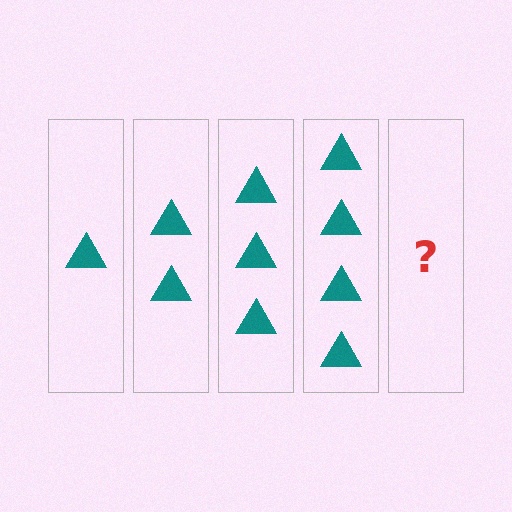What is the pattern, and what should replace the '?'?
The pattern is that each step adds one more triangle. The '?' should be 5 triangles.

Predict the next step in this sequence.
The next step is 5 triangles.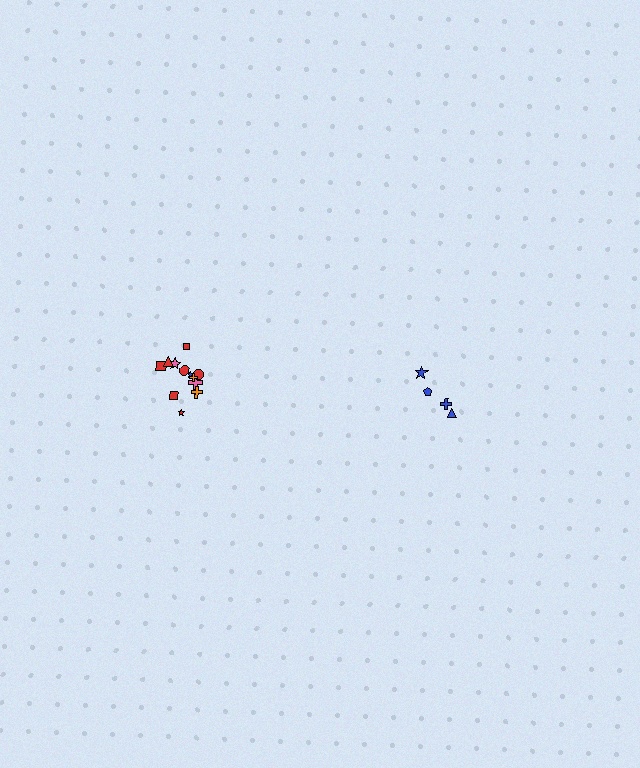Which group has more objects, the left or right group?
The left group.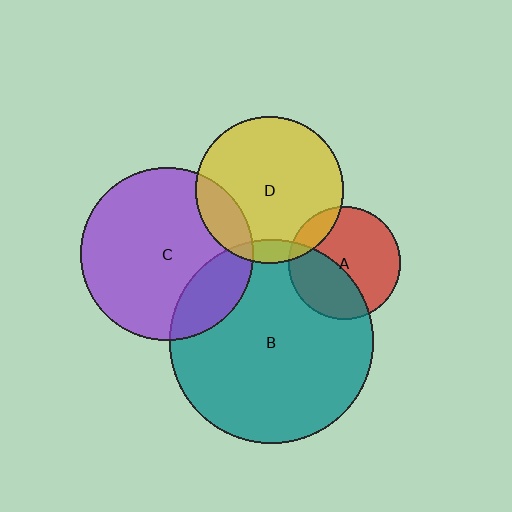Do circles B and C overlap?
Yes.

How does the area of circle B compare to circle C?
Approximately 1.4 times.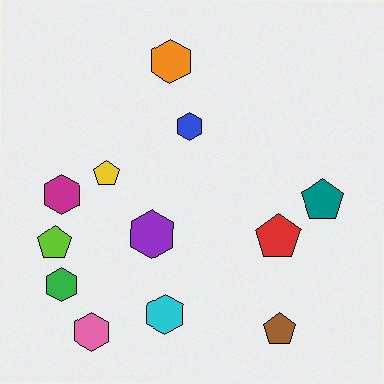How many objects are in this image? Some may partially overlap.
There are 12 objects.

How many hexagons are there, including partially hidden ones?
There are 7 hexagons.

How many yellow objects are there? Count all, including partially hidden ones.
There is 1 yellow object.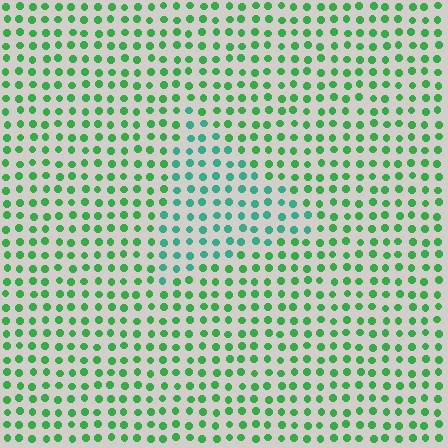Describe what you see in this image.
The image is filled with small green elements in a uniform arrangement. A triangle-shaped region is visible where the elements are tinted to a slightly different hue, forming a subtle color boundary.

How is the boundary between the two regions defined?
The boundary is defined purely by a slight shift in hue (about 33 degrees). Spacing, size, and orientation are identical on both sides.